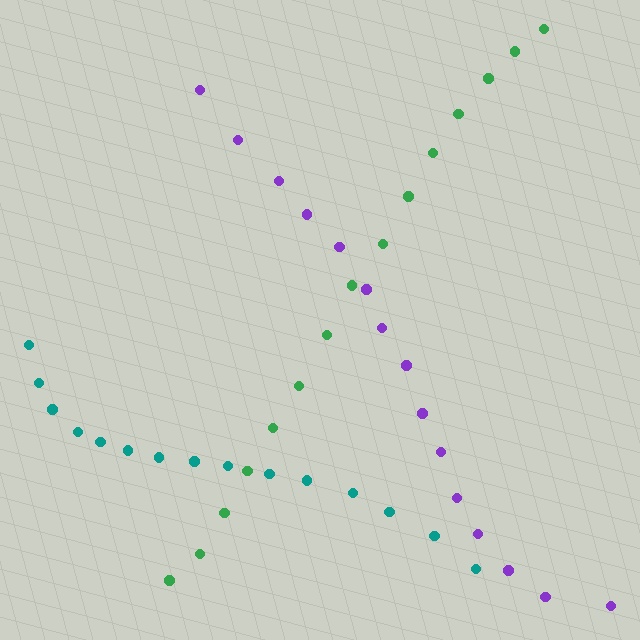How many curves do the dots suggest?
There are 3 distinct paths.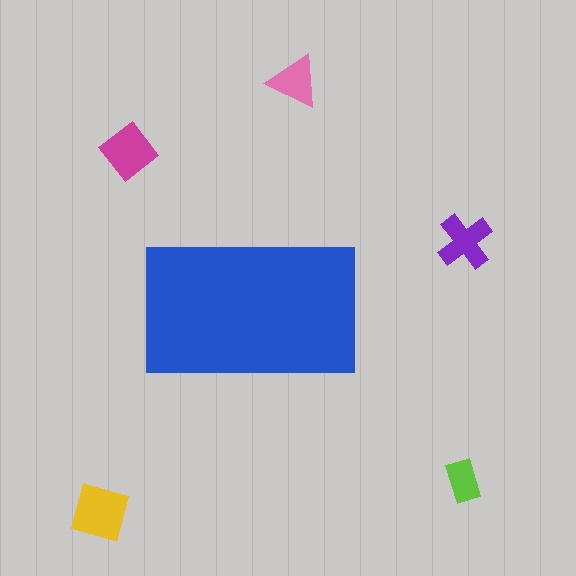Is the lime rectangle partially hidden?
No, the lime rectangle is fully visible.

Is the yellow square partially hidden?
No, the yellow square is fully visible.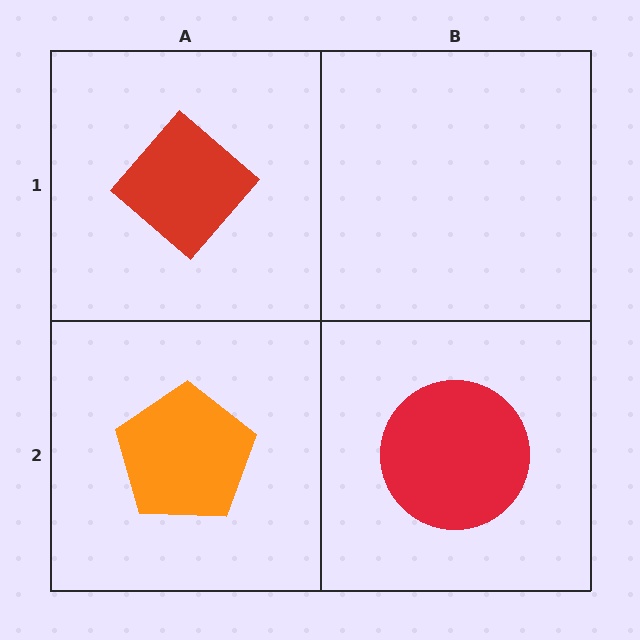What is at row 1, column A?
A red diamond.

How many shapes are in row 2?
2 shapes.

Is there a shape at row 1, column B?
No, that cell is empty.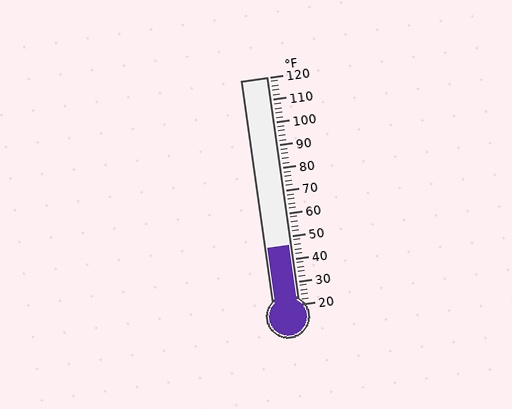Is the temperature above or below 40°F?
The temperature is above 40°F.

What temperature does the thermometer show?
The thermometer shows approximately 46°F.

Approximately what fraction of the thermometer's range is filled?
The thermometer is filled to approximately 25% of its range.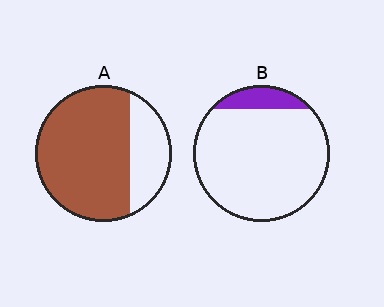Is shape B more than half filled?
No.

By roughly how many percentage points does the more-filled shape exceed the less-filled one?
By roughly 60 percentage points (A over B).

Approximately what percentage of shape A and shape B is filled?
A is approximately 75% and B is approximately 10%.